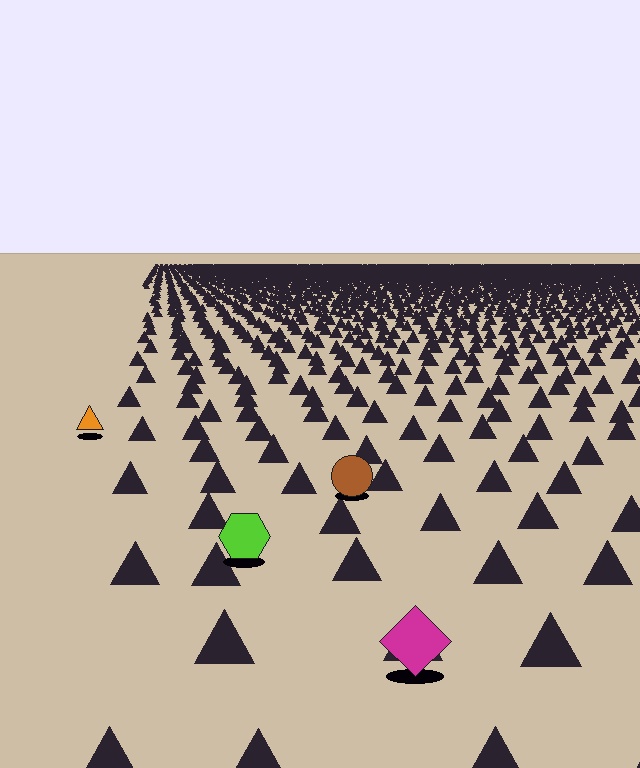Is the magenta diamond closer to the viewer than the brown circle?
Yes. The magenta diamond is closer — you can tell from the texture gradient: the ground texture is coarser near it.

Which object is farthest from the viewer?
The orange triangle is farthest from the viewer. It appears smaller and the ground texture around it is denser.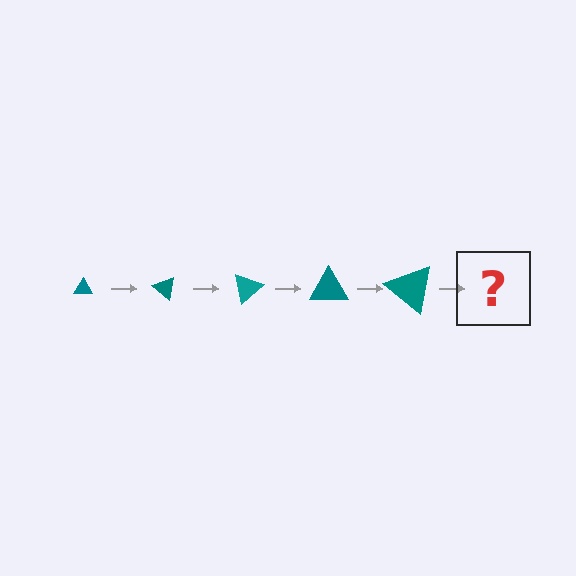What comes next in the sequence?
The next element should be a triangle, larger than the previous one and rotated 200 degrees from the start.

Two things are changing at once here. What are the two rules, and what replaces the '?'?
The two rules are that the triangle grows larger each step and it rotates 40 degrees each step. The '?' should be a triangle, larger than the previous one and rotated 200 degrees from the start.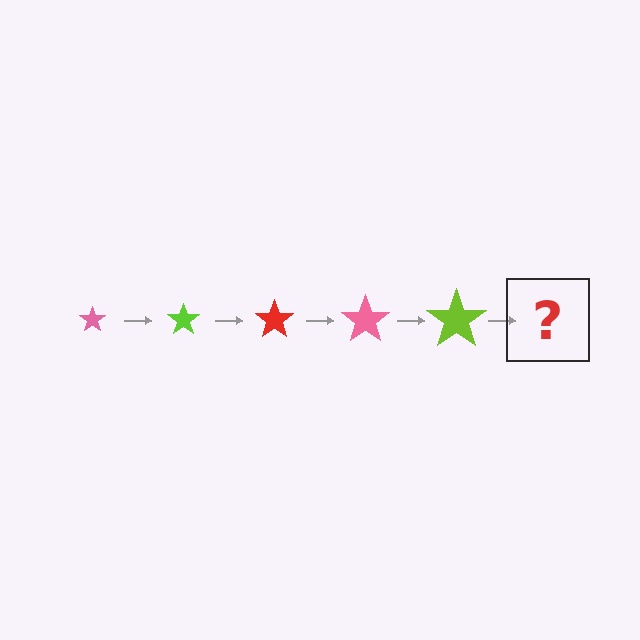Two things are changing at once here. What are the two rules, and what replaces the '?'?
The two rules are that the star grows larger each step and the color cycles through pink, lime, and red. The '?' should be a red star, larger than the previous one.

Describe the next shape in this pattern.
It should be a red star, larger than the previous one.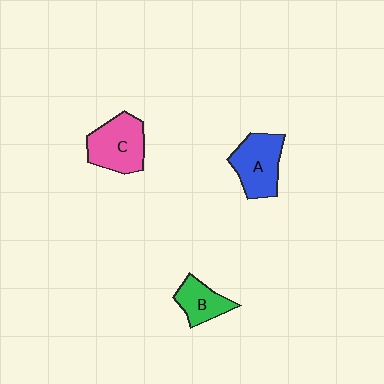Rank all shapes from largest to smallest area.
From largest to smallest: C (pink), A (blue), B (green).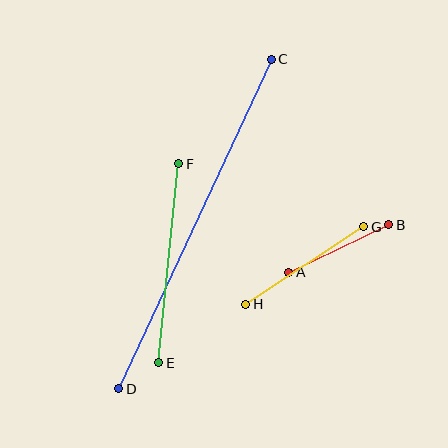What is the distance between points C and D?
The distance is approximately 363 pixels.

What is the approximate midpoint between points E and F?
The midpoint is at approximately (169, 263) pixels.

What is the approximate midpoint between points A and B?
The midpoint is at approximately (339, 249) pixels.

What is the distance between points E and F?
The distance is approximately 200 pixels.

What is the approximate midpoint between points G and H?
The midpoint is at approximately (305, 265) pixels.